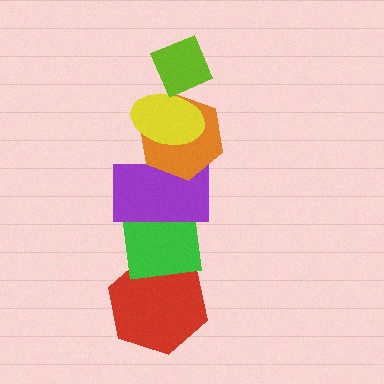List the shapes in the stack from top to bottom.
From top to bottom: the lime diamond, the yellow ellipse, the orange hexagon, the purple rectangle, the green square, the red hexagon.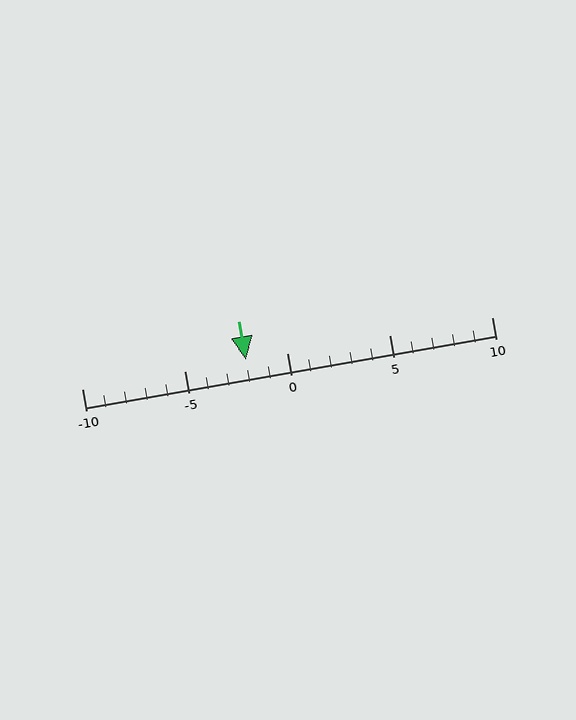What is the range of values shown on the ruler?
The ruler shows values from -10 to 10.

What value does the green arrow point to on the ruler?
The green arrow points to approximately -2.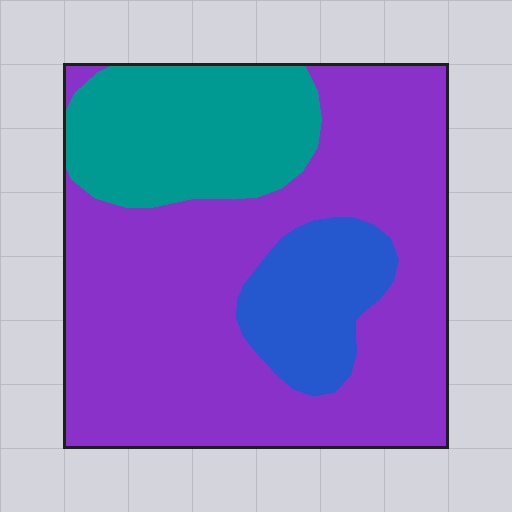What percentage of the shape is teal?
Teal covers about 20% of the shape.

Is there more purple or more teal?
Purple.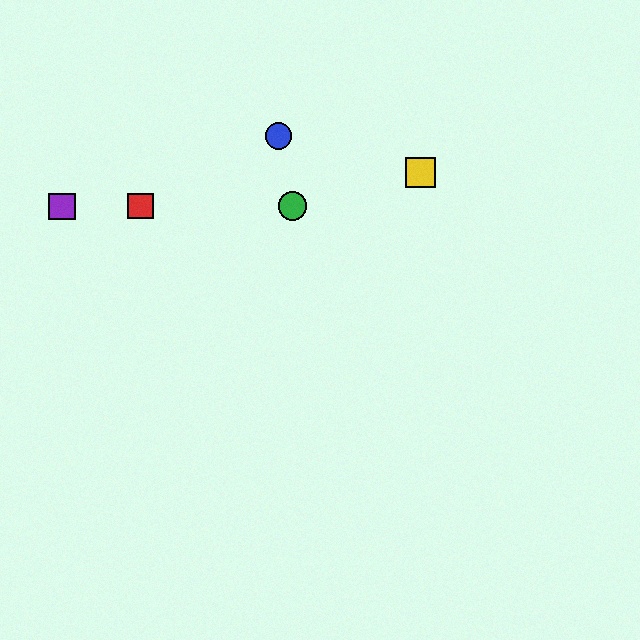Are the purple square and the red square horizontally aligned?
Yes, both are at y≈206.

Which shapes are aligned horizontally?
The red square, the green circle, the purple square are aligned horizontally.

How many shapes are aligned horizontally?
3 shapes (the red square, the green circle, the purple square) are aligned horizontally.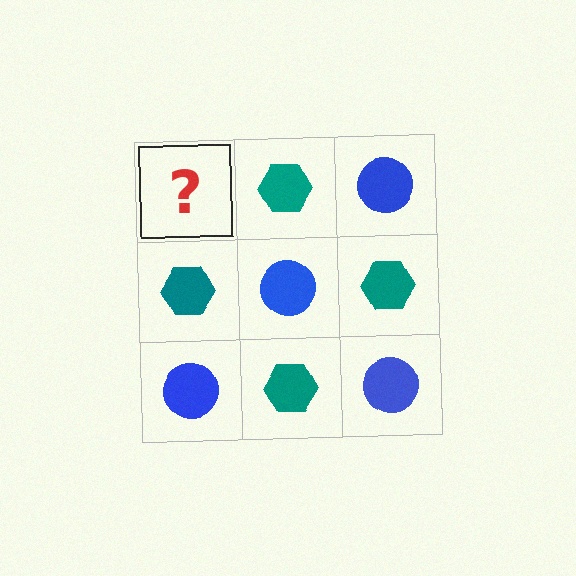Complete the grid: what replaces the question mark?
The question mark should be replaced with a blue circle.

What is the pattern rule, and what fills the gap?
The rule is that it alternates blue circle and teal hexagon in a checkerboard pattern. The gap should be filled with a blue circle.